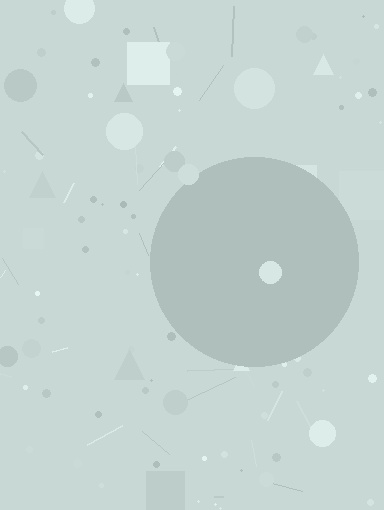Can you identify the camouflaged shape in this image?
The camouflaged shape is a circle.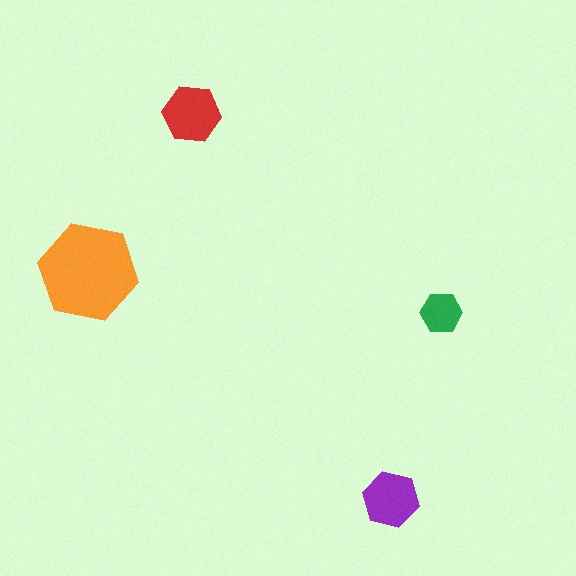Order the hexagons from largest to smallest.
the orange one, the red one, the purple one, the green one.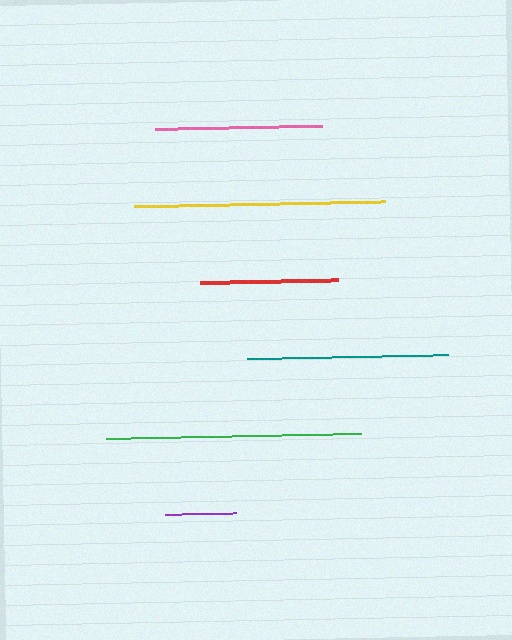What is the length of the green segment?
The green segment is approximately 255 pixels long.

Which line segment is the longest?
The green line is the longest at approximately 255 pixels.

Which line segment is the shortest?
The purple line is the shortest at approximately 71 pixels.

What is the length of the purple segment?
The purple segment is approximately 71 pixels long.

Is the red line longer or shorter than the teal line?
The teal line is longer than the red line.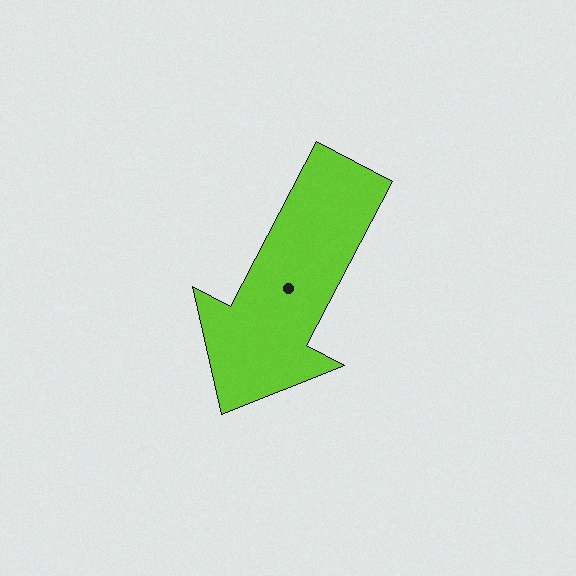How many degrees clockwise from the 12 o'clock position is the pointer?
Approximately 208 degrees.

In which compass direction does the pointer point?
Southwest.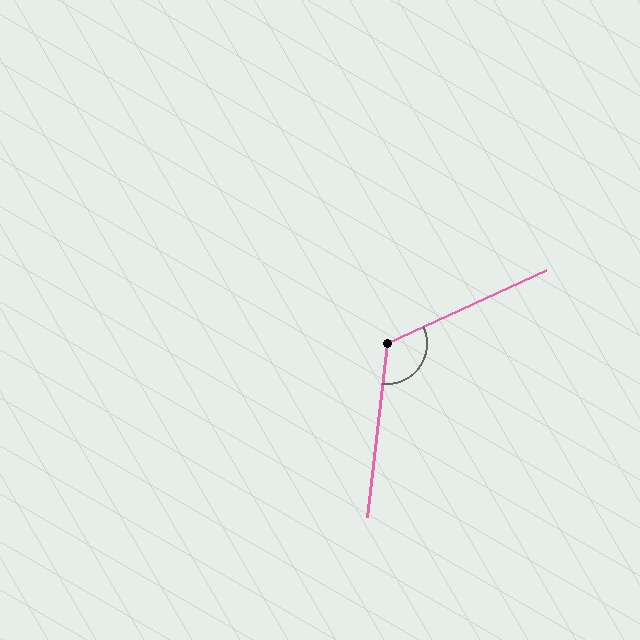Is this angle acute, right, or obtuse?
It is obtuse.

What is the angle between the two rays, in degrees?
Approximately 121 degrees.